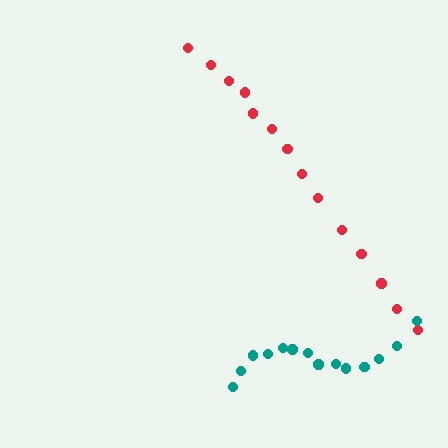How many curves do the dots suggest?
There are 2 distinct paths.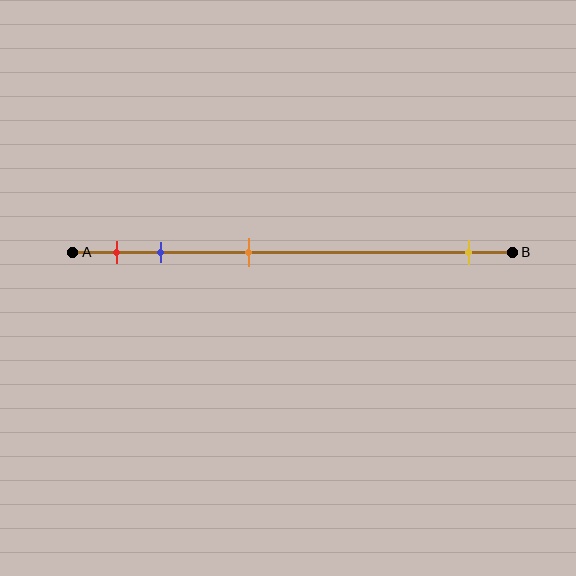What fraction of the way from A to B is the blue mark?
The blue mark is approximately 20% (0.2) of the way from A to B.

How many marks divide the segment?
There are 4 marks dividing the segment.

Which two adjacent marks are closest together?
The red and blue marks are the closest adjacent pair.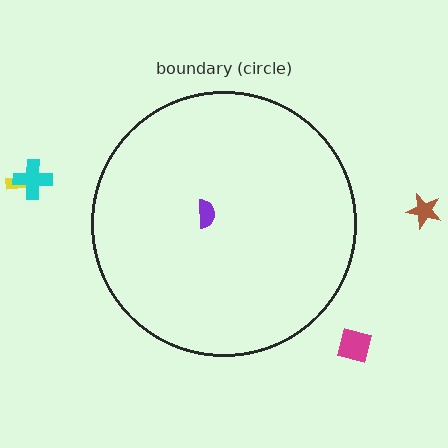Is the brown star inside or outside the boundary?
Outside.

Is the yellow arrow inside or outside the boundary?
Outside.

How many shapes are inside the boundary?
1 inside, 4 outside.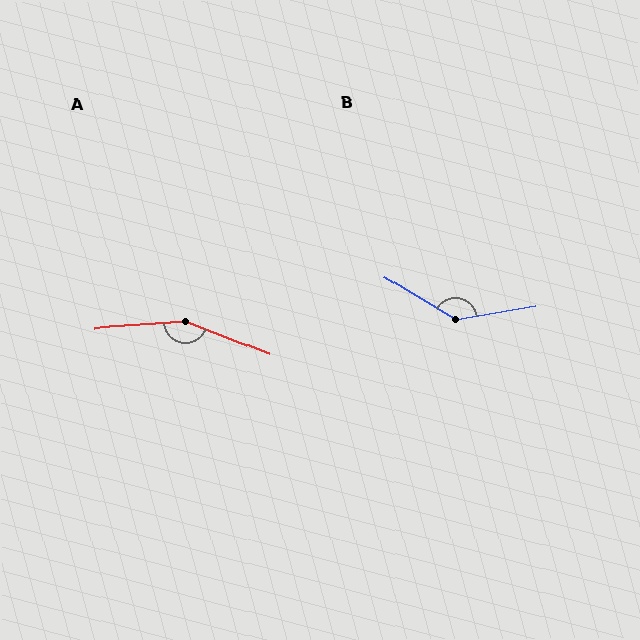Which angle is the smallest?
B, at approximately 140 degrees.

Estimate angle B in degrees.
Approximately 140 degrees.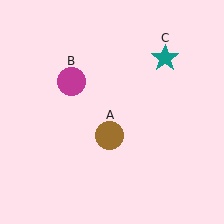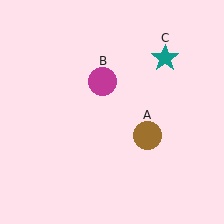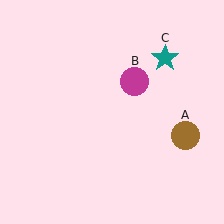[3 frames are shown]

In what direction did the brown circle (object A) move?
The brown circle (object A) moved right.